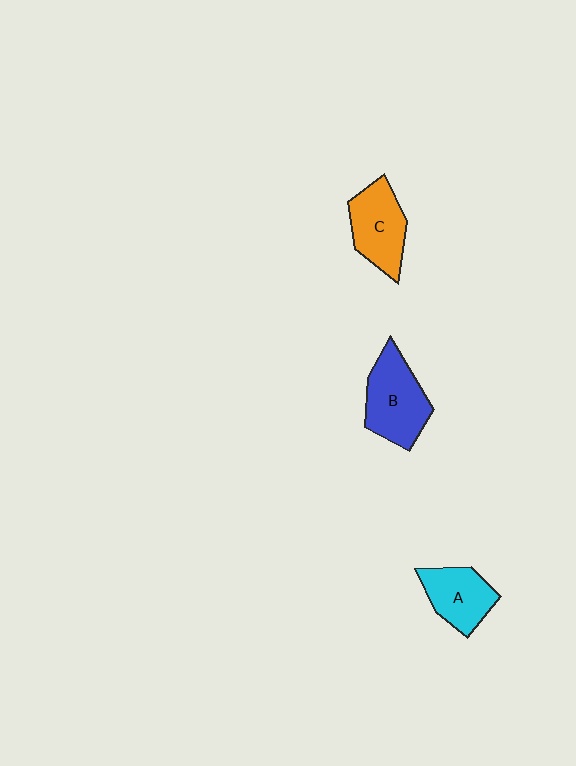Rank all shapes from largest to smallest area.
From largest to smallest: B (blue), C (orange), A (cyan).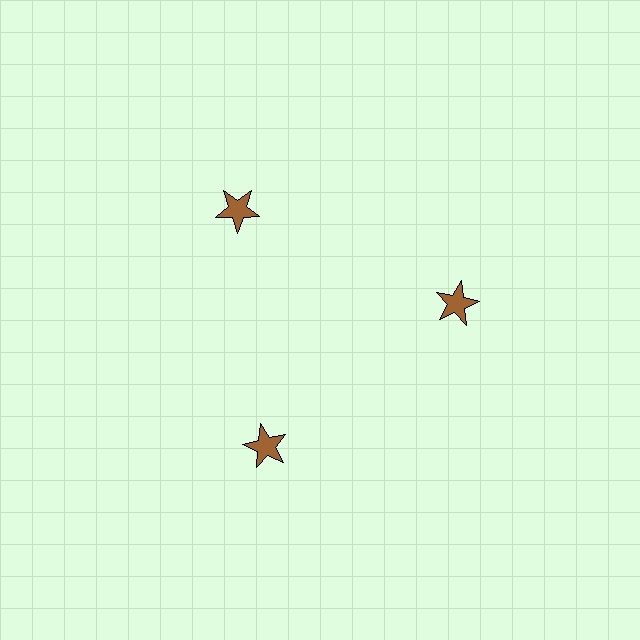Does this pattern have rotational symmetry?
Yes, this pattern has 3-fold rotational symmetry. It looks the same after rotating 120 degrees around the center.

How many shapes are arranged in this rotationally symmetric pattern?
There are 3 shapes, arranged in 3 groups of 1.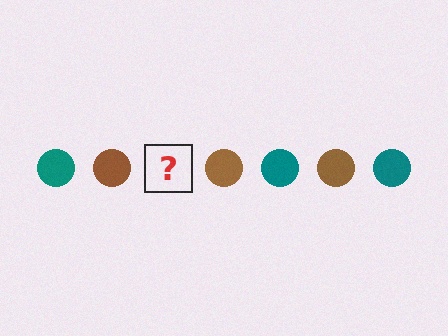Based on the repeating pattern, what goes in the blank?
The blank should be a teal circle.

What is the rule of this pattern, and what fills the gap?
The rule is that the pattern cycles through teal, brown circles. The gap should be filled with a teal circle.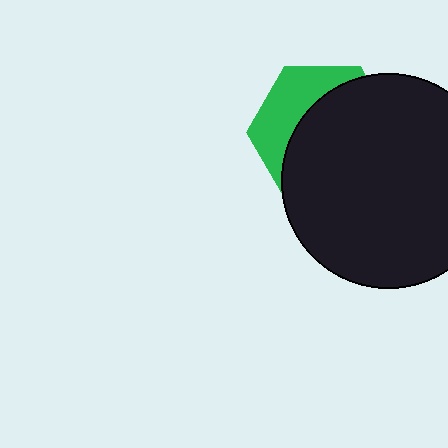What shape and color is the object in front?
The object in front is a black circle.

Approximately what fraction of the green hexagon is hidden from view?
Roughly 65% of the green hexagon is hidden behind the black circle.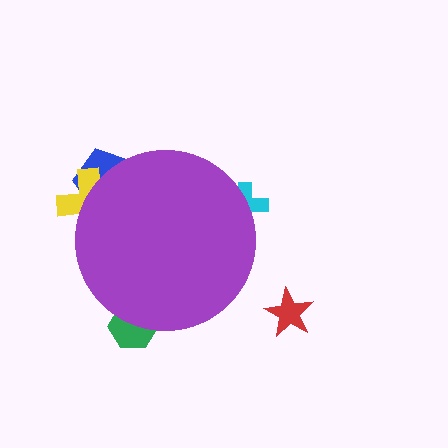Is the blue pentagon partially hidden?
Yes, the blue pentagon is partially hidden behind the purple circle.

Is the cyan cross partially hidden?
Yes, the cyan cross is partially hidden behind the purple circle.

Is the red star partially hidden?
No, the red star is fully visible.